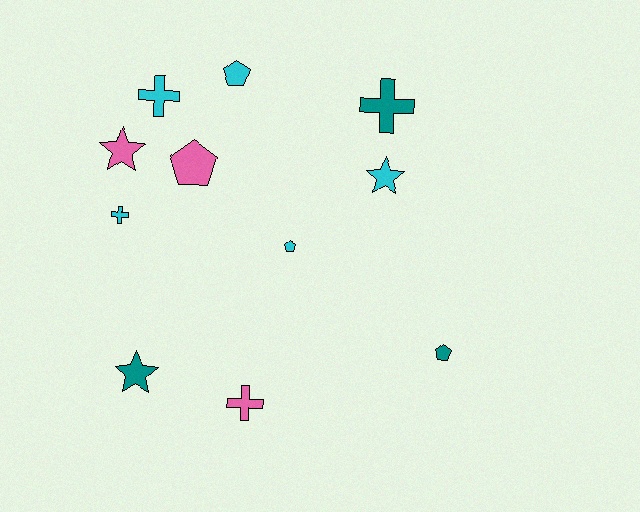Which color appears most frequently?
Cyan, with 5 objects.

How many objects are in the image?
There are 11 objects.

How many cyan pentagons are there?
There are 2 cyan pentagons.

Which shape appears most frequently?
Cross, with 4 objects.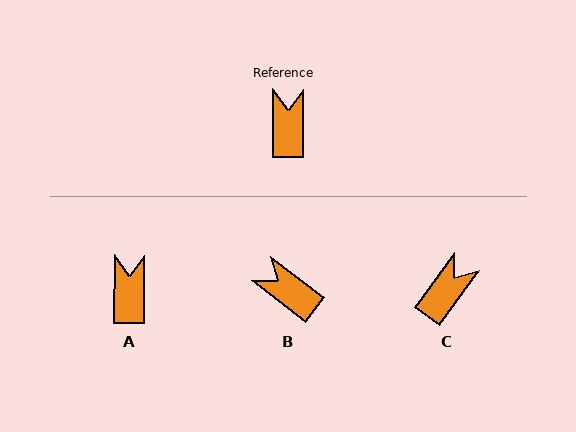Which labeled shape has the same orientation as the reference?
A.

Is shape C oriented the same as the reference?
No, it is off by about 35 degrees.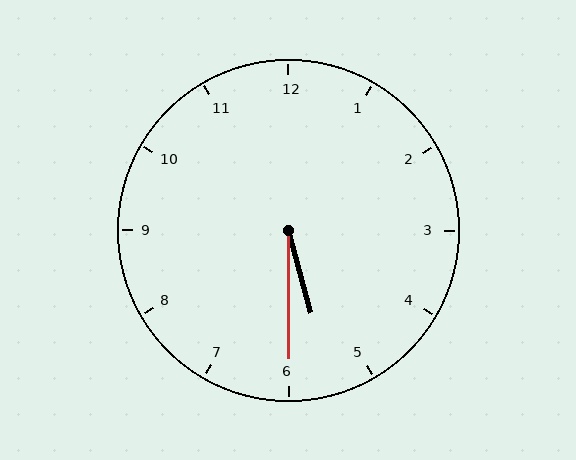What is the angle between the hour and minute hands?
Approximately 15 degrees.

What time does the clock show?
5:30.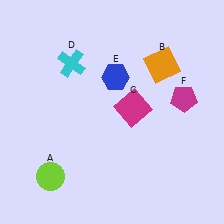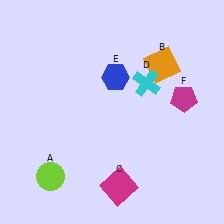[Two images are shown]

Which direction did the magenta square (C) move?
The magenta square (C) moved down.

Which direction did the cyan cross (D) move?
The cyan cross (D) moved right.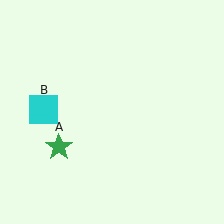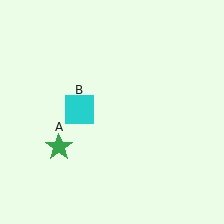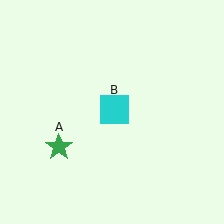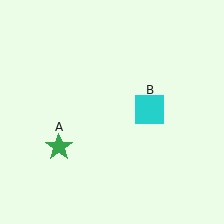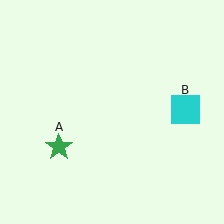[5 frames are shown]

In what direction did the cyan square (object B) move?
The cyan square (object B) moved right.